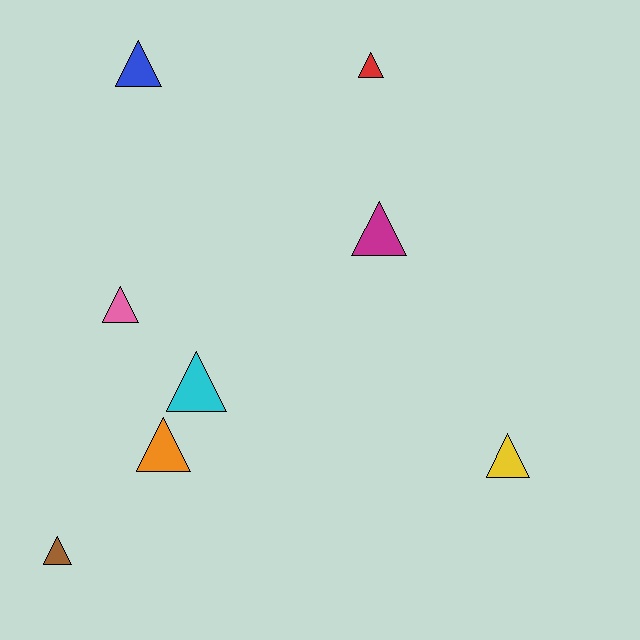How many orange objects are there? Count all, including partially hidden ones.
There is 1 orange object.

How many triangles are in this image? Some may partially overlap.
There are 8 triangles.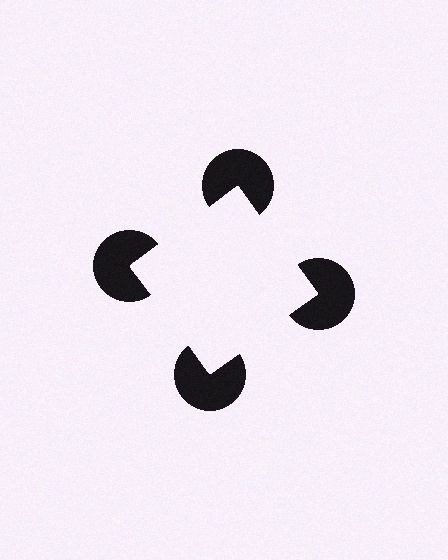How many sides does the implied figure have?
4 sides.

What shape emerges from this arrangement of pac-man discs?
An illusory square — its edges are inferred from the aligned wedge cuts in the pac-man discs, not physically drawn.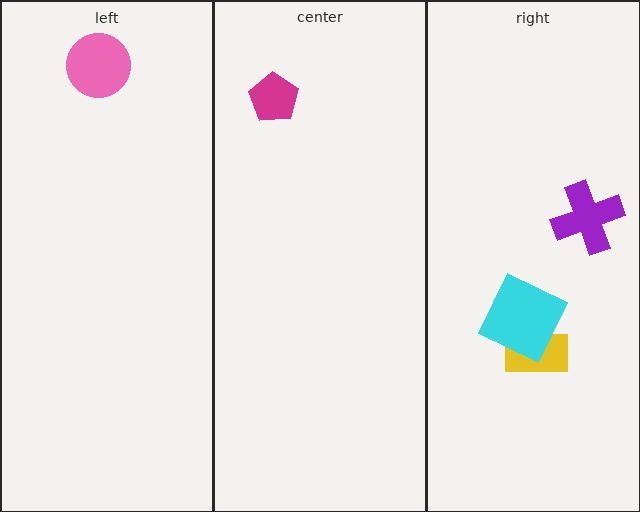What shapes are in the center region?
The magenta pentagon.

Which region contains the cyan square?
The right region.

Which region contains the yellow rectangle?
The right region.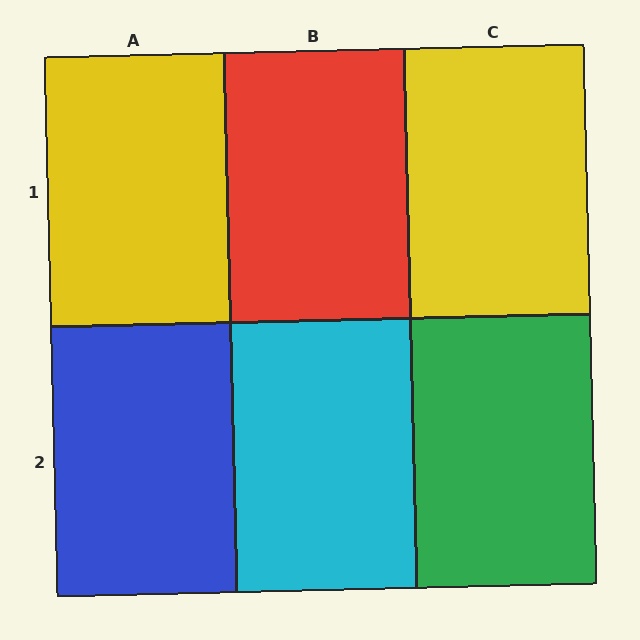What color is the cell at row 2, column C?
Green.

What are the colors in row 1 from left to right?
Yellow, red, yellow.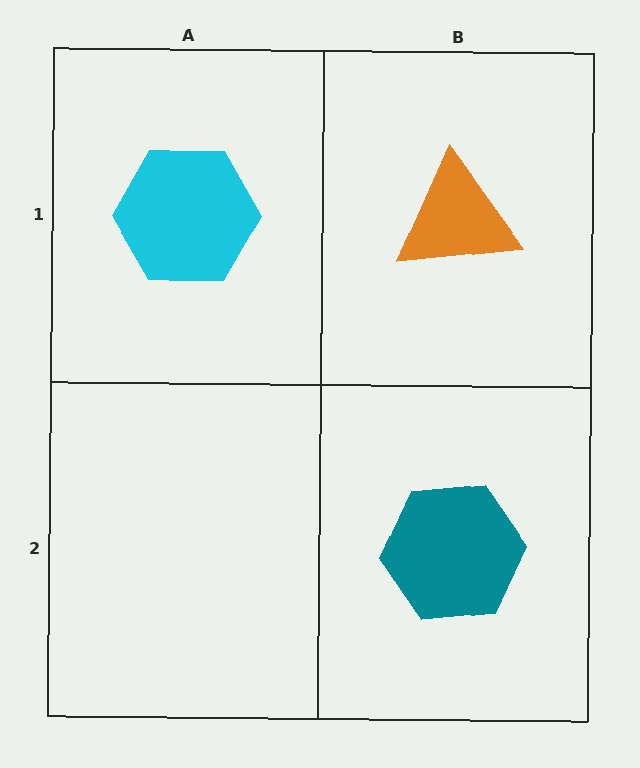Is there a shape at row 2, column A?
No, that cell is empty.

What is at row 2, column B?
A teal hexagon.